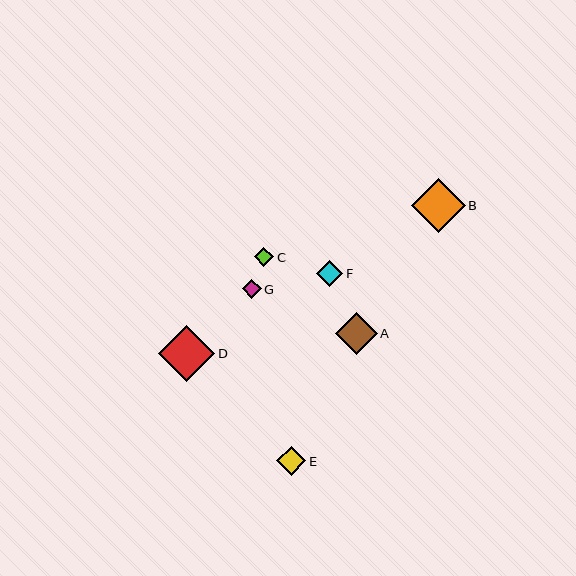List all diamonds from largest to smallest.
From largest to smallest: D, B, A, E, F, C, G.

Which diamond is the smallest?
Diamond G is the smallest with a size of approximately 19 pixels.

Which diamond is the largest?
Diamond D is the largest with a size of approximately 56 pixels.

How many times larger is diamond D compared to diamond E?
Diamond D is approximately 1.9 times the size of diamond E.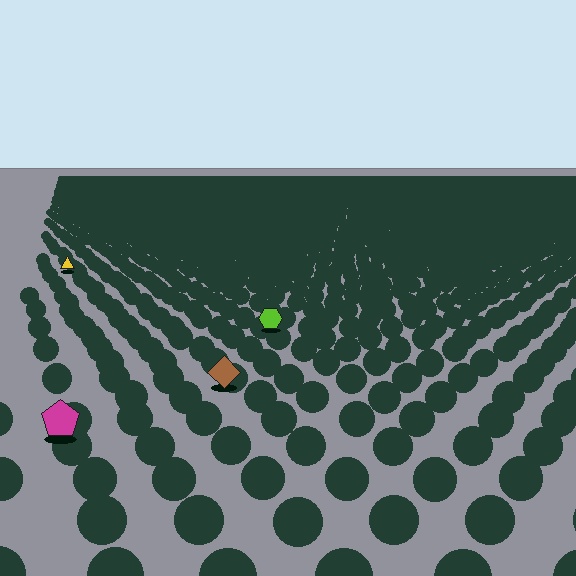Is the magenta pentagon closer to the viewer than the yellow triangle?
Yes. The magenta pentagon is closer — you can tell from the texture gradient: the ground texture is coarser near it.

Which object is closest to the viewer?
The magenta pentagon is closest. The texture marks near it are larger and more spread out.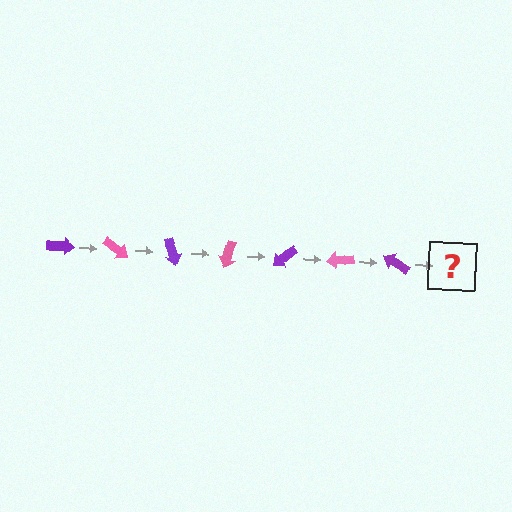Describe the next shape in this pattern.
It should be a pink arrow, rotated 245 degrees from the start.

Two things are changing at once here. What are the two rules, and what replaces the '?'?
The two rules are that it rotates 35 degrees each step and the color cycles through purple and pink. The '?' should be a pink arrow, rotated 245 degrees from the start.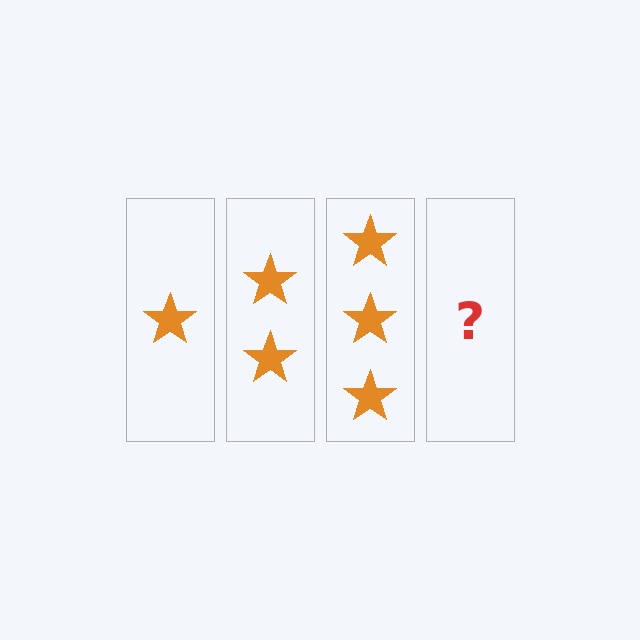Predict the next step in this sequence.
The next step is 4 stars.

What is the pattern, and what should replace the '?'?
The pattern is that each step adds one more star. The '?' should be 4 stars.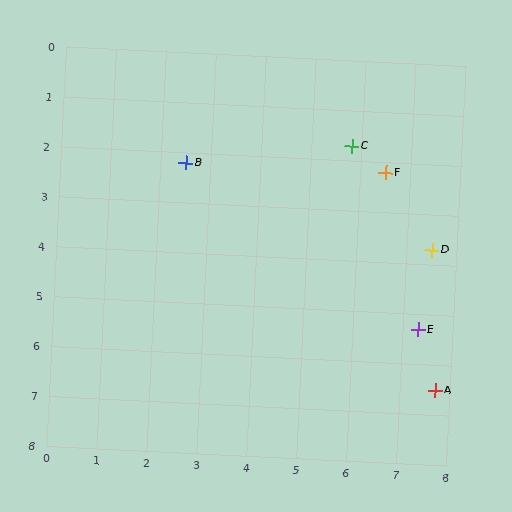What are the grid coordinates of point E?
Point E is at approximately (7.3, 5.3).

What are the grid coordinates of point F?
Point F is at approximately (6.5, 2.2).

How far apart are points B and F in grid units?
Points B and F are about 4.0 grid units apart.